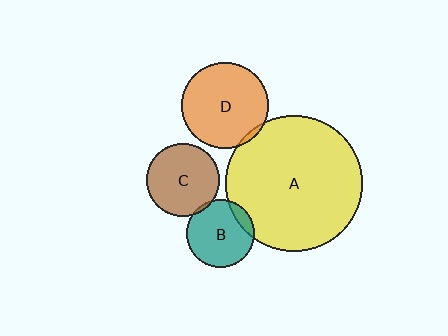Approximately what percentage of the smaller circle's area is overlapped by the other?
Approximately 5%.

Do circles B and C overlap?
Yes.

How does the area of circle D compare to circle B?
Approximately 1.6 times.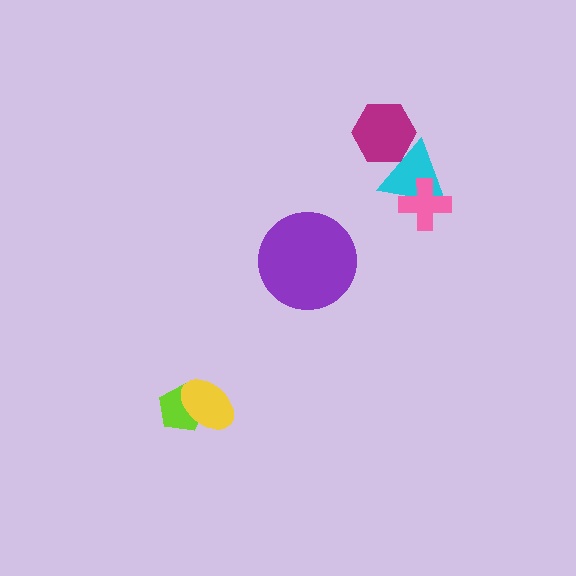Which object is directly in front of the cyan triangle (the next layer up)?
The magenta hexagon is directly in front of the cyan triangle.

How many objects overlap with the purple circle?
0 objects overlap with the purple circle.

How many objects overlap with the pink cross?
1 object overlaps with the pink cross.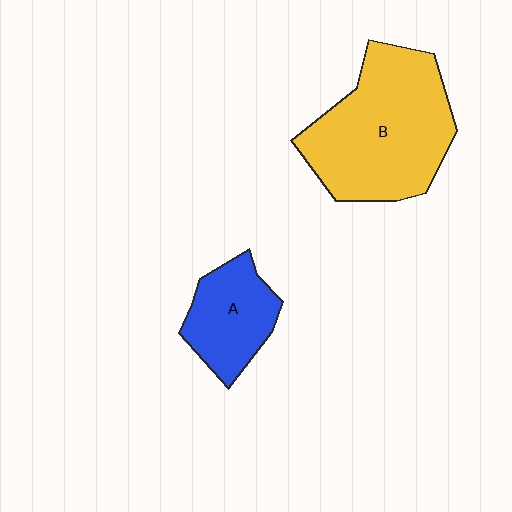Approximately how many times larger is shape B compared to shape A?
Approximately 2.1 times.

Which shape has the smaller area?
Shape A (blue).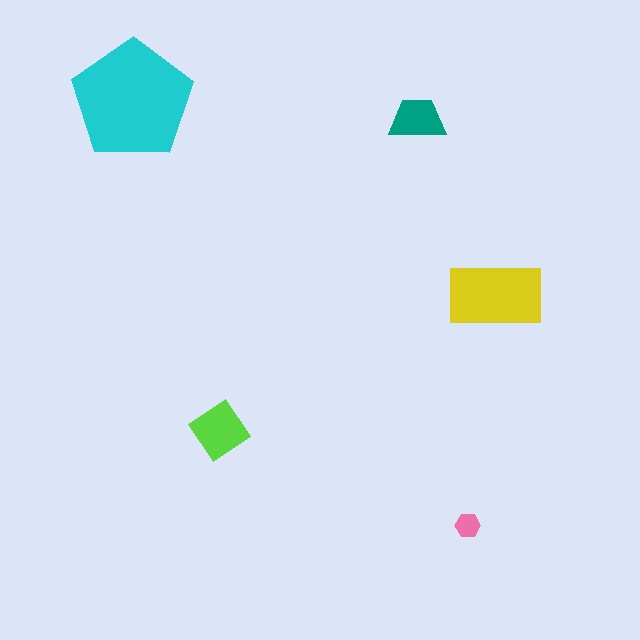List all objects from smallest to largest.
The pink hexagon, the teal trapezoid, the lime diamond, the yellow rectangle, the cyan pentagon.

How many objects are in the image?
There are 5 objects in the image.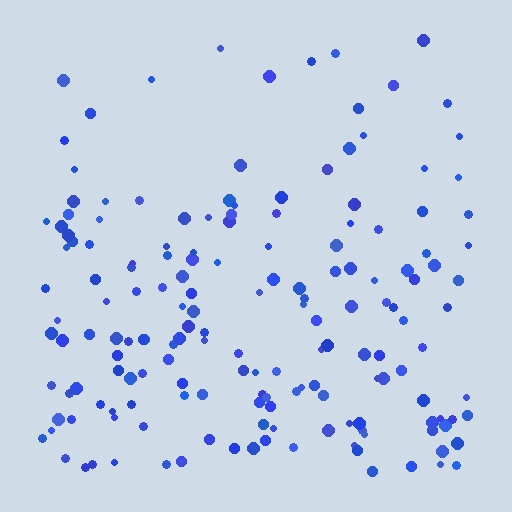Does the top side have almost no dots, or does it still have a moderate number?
Still a moderate number, just noticeably fewer than the bottom.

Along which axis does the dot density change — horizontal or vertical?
Vertical.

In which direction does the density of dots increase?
From top to bottom, with the bottom side densest.